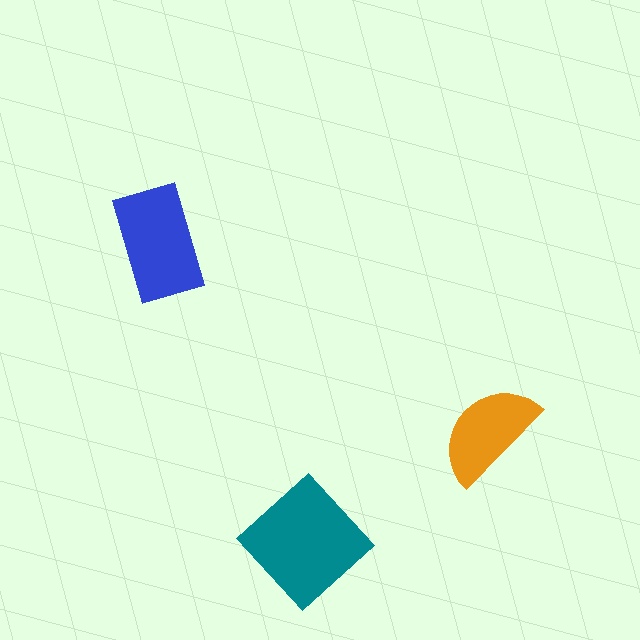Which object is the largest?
The teal diamond.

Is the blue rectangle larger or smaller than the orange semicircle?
Larger.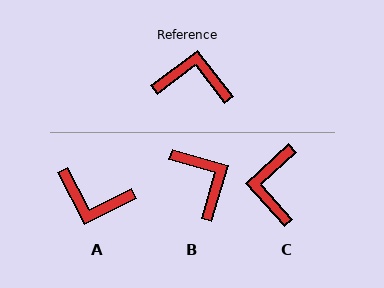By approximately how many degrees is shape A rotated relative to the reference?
Approximately 170 degrees counter-clockwise.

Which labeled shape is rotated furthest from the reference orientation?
A, about 170 degrees away.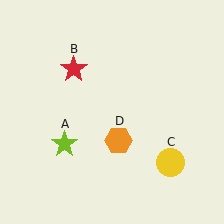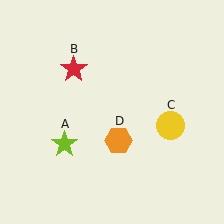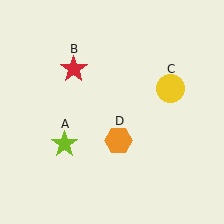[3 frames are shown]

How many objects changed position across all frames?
1 object changed position: yellow circle (object C).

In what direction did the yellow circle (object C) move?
The yellow circle (object C) moved up.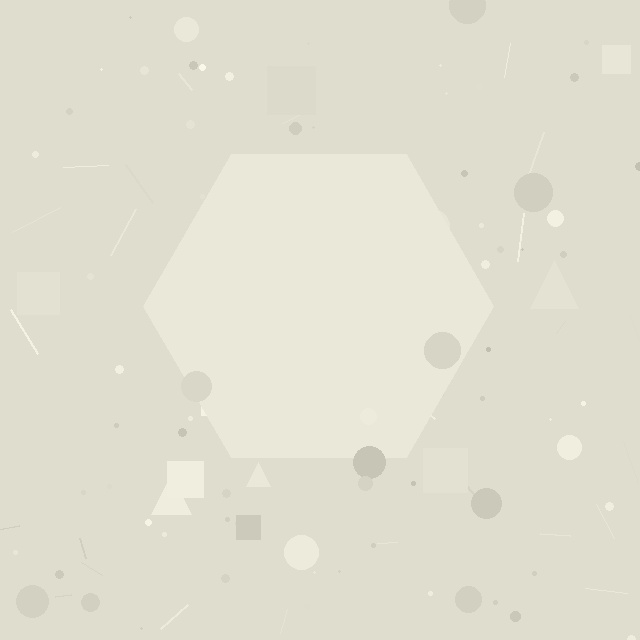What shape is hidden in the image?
A hexagon is hidden in the image.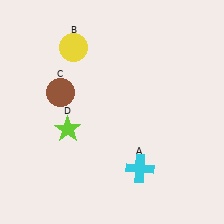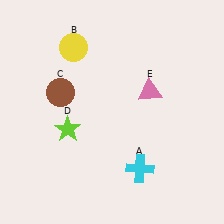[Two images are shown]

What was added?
A pink triangle (E) was added in Image 2.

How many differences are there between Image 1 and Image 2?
There is 1 difference between the two images.